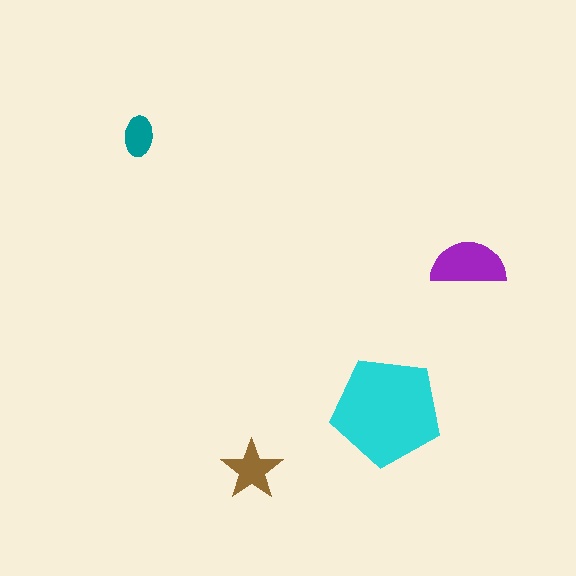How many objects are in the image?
There are 4 objects in the image.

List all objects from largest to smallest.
The cyan pentagon, the purple semicircle, the brown star, the teal ellipse.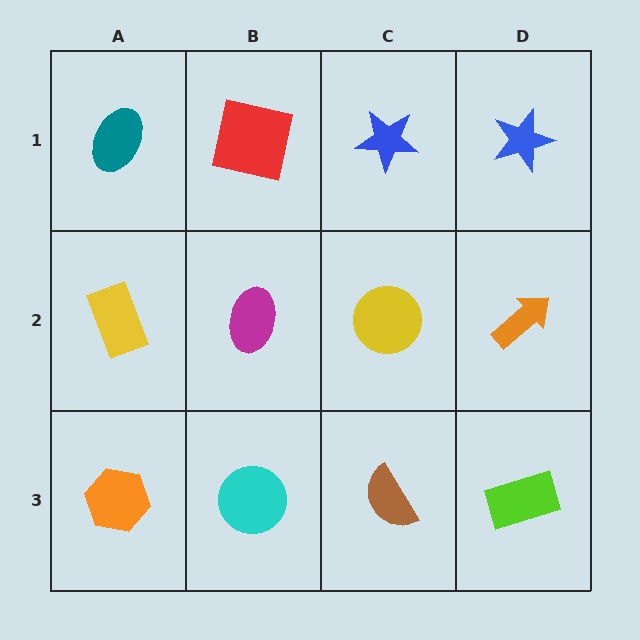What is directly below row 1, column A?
A yellow rectangle.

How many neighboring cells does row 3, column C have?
3.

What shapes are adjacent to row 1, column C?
A yellow circle (row 2, column C), a red square (row 1, column B), a blue star (row 1, column D).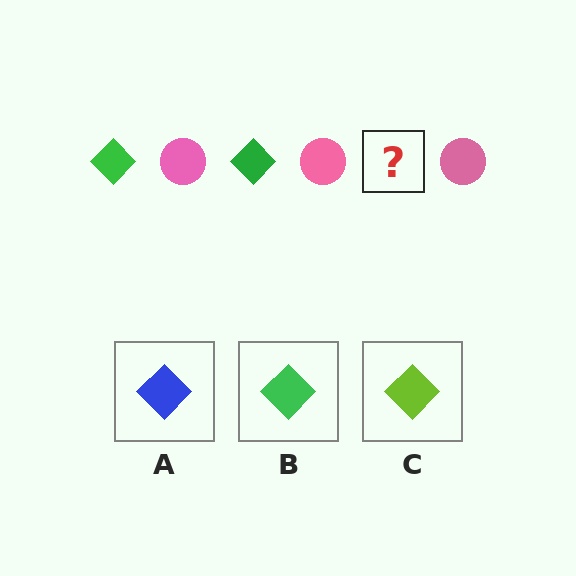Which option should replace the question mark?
Option B.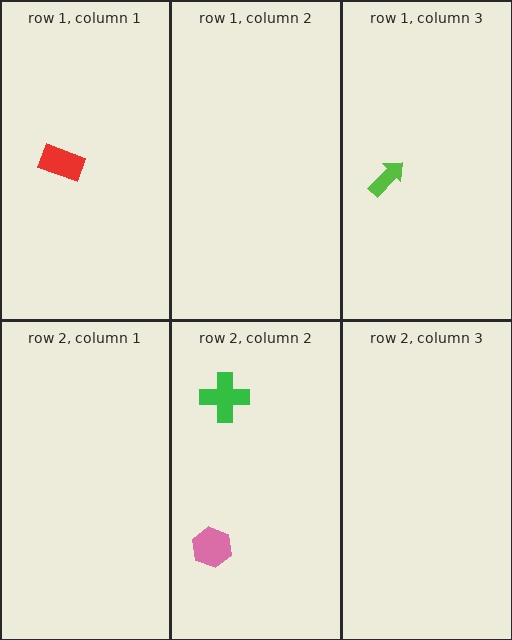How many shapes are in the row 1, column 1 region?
1.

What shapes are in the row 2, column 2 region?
The green cross, the pink hexagon.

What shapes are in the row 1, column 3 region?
The lime arrow.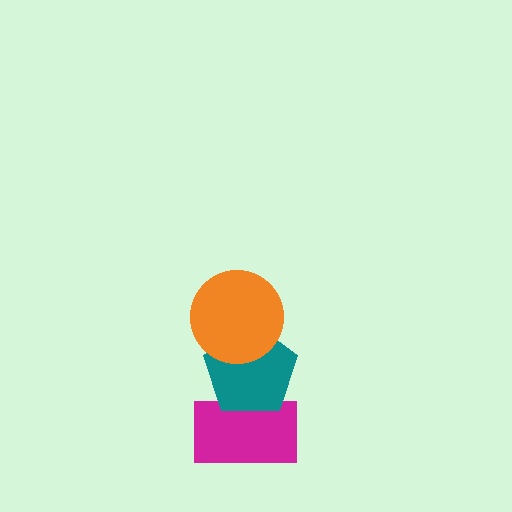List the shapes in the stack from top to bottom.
From top to bottom: the orange circle, the teal pentagon, the magenta rectangle.